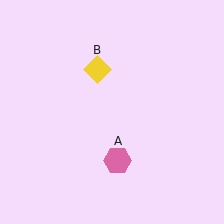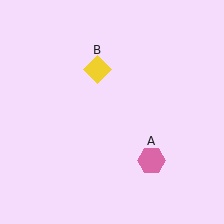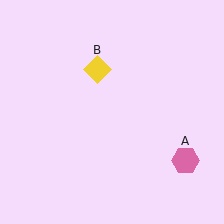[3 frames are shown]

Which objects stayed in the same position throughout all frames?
Yellow diamond (object B) remained stationary.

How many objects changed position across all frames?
1 object changed position: pink hexagon (object A).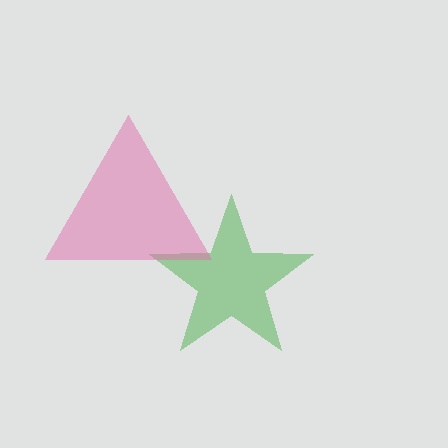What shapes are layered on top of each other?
The layered shapes are: a green star, a pink triangle.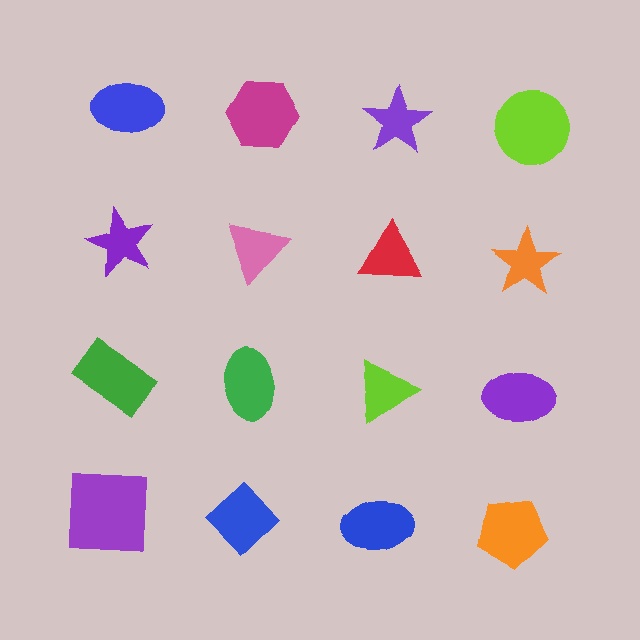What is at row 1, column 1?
A blue ellipse.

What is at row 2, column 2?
A pink triangle.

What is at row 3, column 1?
A green rectangle.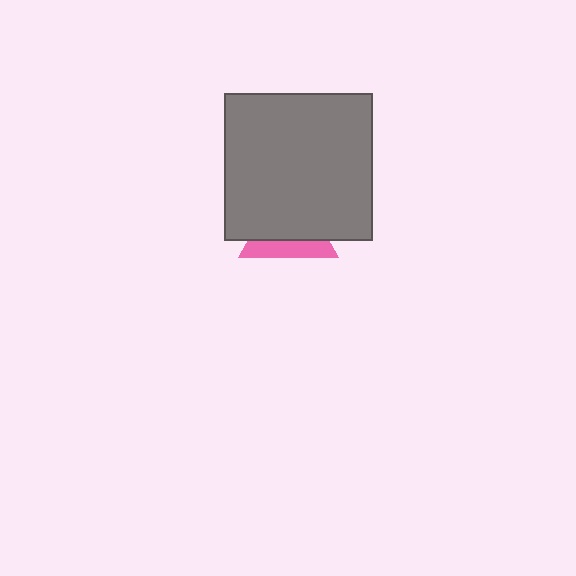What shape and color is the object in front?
The object in front is a gray rectangle.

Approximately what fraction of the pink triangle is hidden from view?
Roughly 67% of the pink triangle is hidden behind the gray rectangle.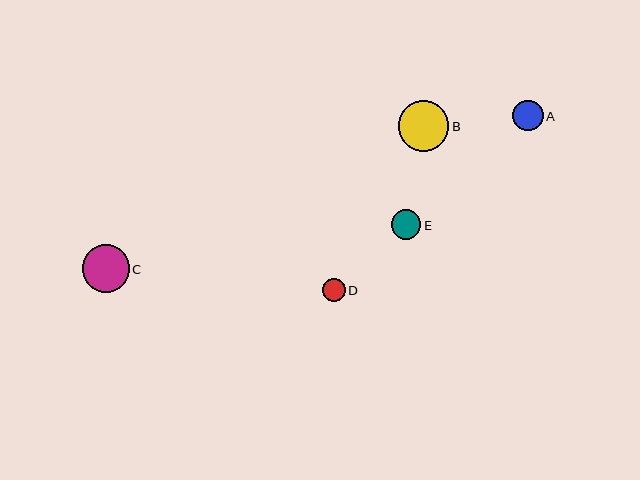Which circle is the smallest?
Circle D is the smallest with a size of approximately 23 pixels.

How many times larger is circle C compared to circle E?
Circle C is approximately 1.6 times the size of circle E.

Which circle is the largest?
Circle B is the largest with a size of approximately 50 pixels.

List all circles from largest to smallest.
From largest to smallest: B, C, A, E, D.